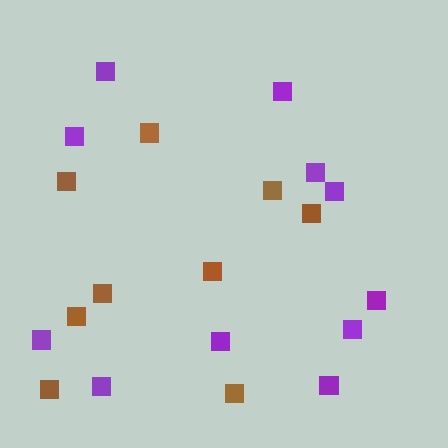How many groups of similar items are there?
There are 2 groups: one group of brown squares (9) and one group of purple squares (11).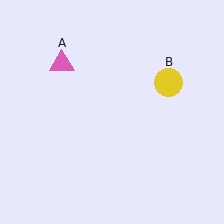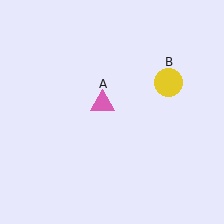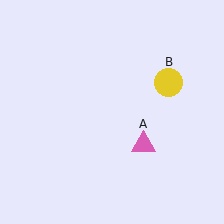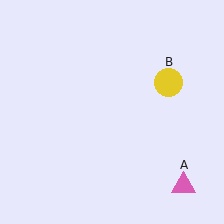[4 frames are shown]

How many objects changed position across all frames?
1 object changed position: pink triangle (object A).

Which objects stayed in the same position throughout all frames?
Yellow circle (object B) remained stationary.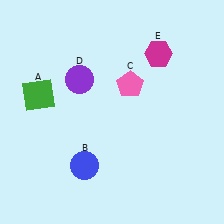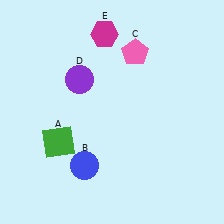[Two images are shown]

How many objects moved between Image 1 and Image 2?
3 objects moved between the two images.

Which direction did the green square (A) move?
The green square (A) moved down.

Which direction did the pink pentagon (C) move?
The pink pentagon (C) moved up.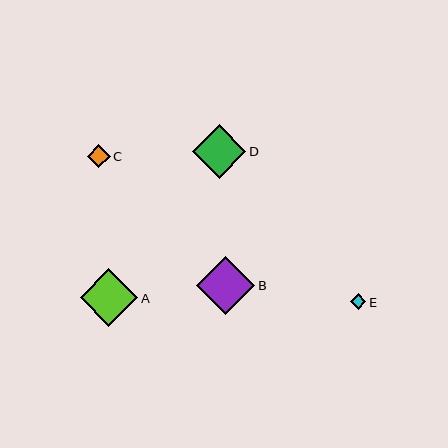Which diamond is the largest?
Diamond B is the largest with a size of approximately 58 pixels.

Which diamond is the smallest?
Diamond E is the smallest with a size of approximately 16 pixels.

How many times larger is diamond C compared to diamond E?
Diamond C is approximately 1.4 times the size of diamond E.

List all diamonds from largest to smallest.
From largest to smallest: B, A, D, C, E.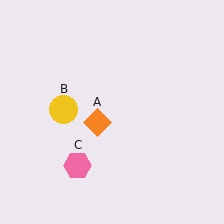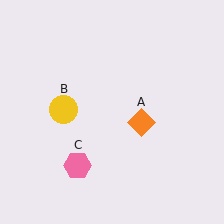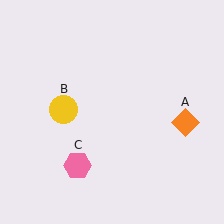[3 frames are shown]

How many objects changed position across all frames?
1 object changed position: orange diamond (object A).